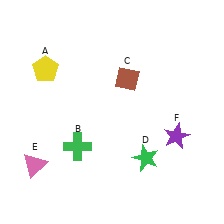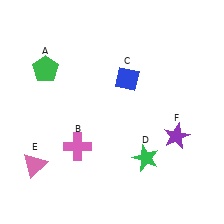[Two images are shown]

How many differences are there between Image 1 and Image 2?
There are 3 differences between the two images.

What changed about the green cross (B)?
In Image 1, B is green. In Image 2, it changed to pink.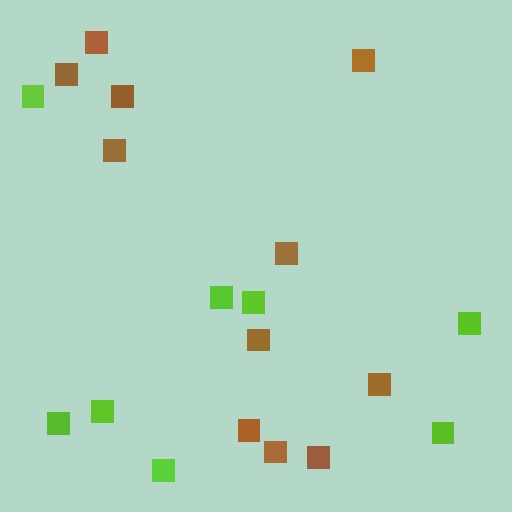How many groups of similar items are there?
There are 2 groups: one group of lime squares (8) and one group of brown squares (11).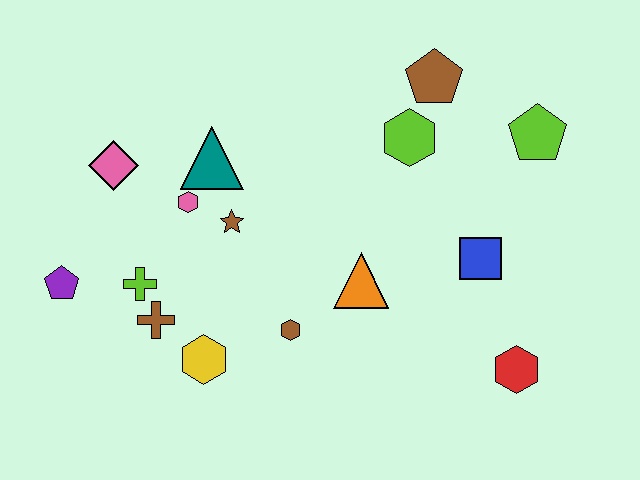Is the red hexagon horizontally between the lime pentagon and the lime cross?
Yes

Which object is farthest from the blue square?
The purple pentagon is farthest from the blue square.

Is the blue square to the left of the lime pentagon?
Yes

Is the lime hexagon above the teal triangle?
Yes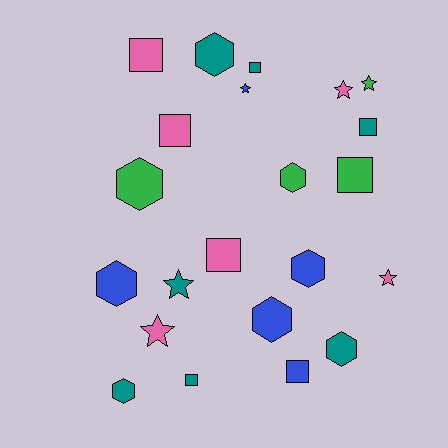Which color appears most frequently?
Teal, with 7 objects.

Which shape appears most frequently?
Square, with 8 objects.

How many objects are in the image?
There are 22 objects.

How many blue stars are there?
There is 1 blue star.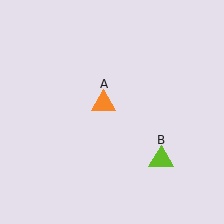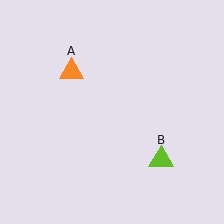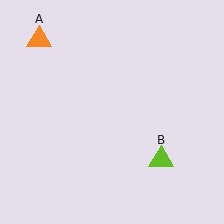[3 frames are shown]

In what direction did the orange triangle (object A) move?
The orange triangle (object A) moved up and to the left.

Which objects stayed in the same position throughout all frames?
Lime triangle (object B) remained stationary.